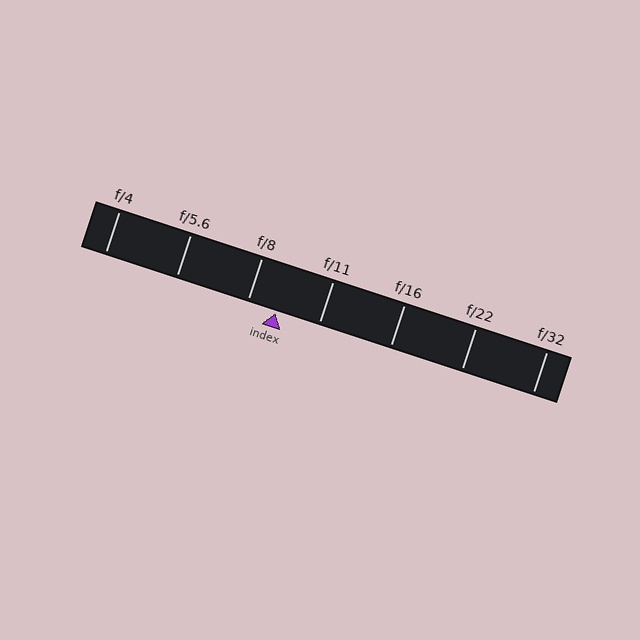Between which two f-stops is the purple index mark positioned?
The index mark is between f/8 and f/11.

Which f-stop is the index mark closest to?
The index mark is closest to f/8.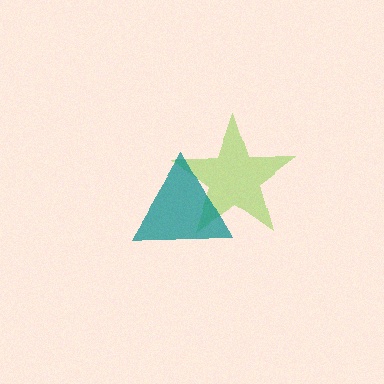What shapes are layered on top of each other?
The layered shapes are: a lime star, a teal triangle.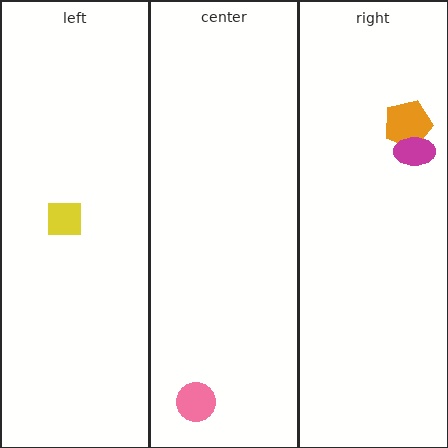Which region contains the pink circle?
The center region.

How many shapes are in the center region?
1.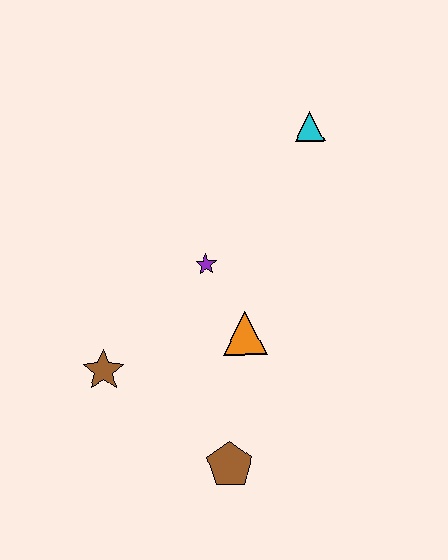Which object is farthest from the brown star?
The cyan triangle is farthest from the brown star.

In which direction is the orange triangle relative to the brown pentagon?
The orange triangle is above the brown pentagon.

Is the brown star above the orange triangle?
No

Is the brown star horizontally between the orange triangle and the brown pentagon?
No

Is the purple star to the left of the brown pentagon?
Yes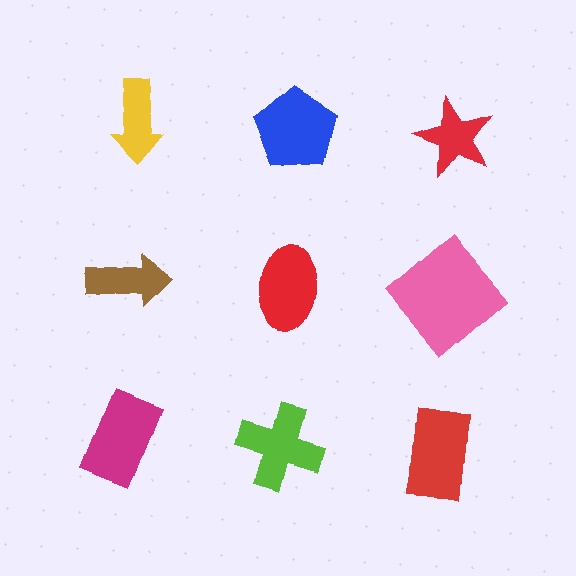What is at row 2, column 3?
A pink diamond.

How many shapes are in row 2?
3 shapes.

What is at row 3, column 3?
A red rectangle.